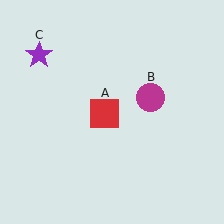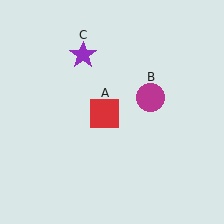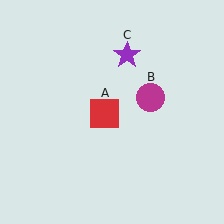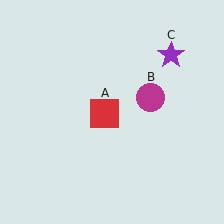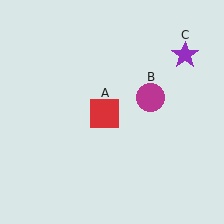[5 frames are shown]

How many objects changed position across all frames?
1 object changed position: purple star (object C).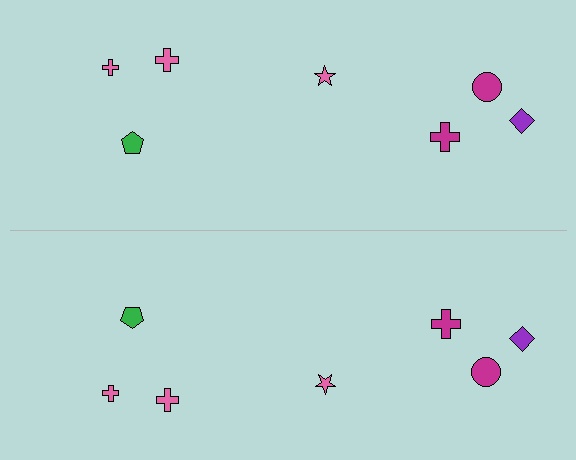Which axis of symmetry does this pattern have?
The pattern has a horizontal axis of symmetry running through the center of the image.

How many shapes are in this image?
There are 14 shapes in this image.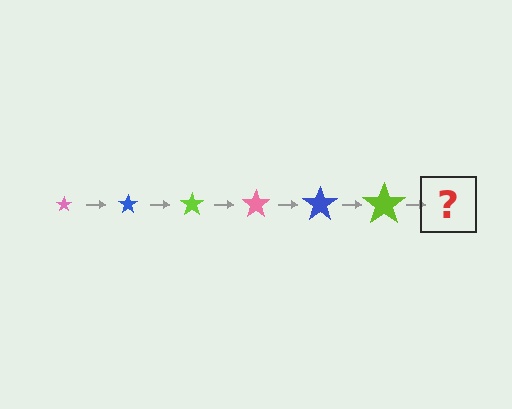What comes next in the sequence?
The next element should be a pink star, larger than the previous one.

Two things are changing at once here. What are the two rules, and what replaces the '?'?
The two rules are that the star grows larger each step and the color cycles through pink, blue, and lime. The '?' should be a pink star, larger than the previous one.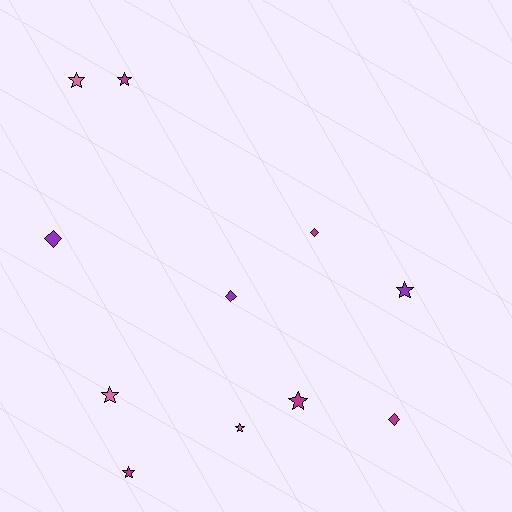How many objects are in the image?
There are 11 objects.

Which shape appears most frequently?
Star, with 7 objects.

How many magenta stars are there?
There are 3 magenta stars.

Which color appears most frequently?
Magenta, with 5 objects.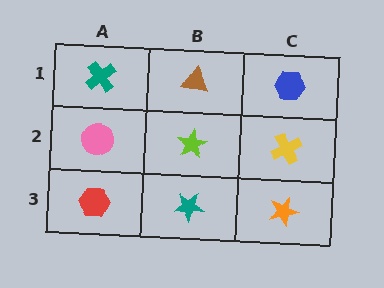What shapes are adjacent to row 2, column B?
A brown triangle (row 1, column B), a teal star (row 3, column B), a pink circle (row 2, column A), a yellow cross (row 2, column C).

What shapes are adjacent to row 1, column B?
A lime star (row 2, column B), a teal cross (row 1, column A), a blue hexagon (row 1, column C).